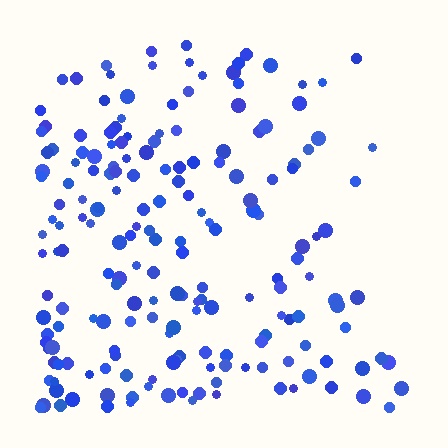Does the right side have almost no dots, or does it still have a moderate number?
Still a moderate number, just noticeably fewer than the left.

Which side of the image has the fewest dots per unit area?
The right.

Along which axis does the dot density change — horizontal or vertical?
Horizontal.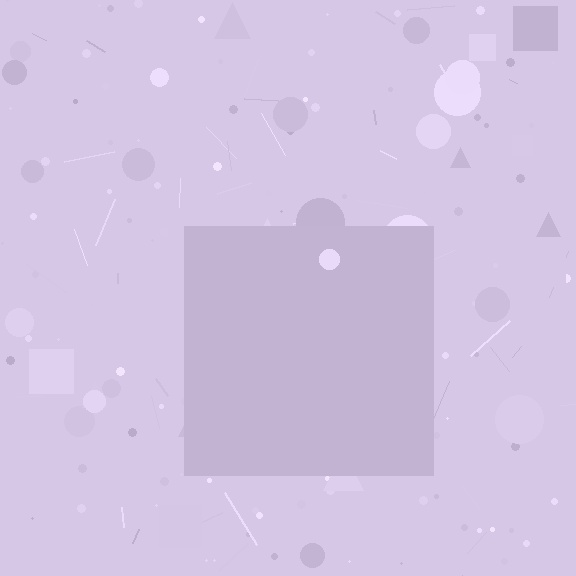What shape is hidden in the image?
A square is hidden in the image.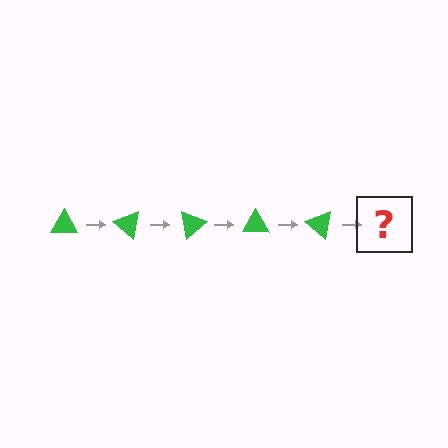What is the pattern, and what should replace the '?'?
The pattern is that the triangle rotates 40 degrees each step. The '?' should be a green triangle rotated 200 degrees.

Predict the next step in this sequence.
The next step is a green triangle rotated 200 degrees.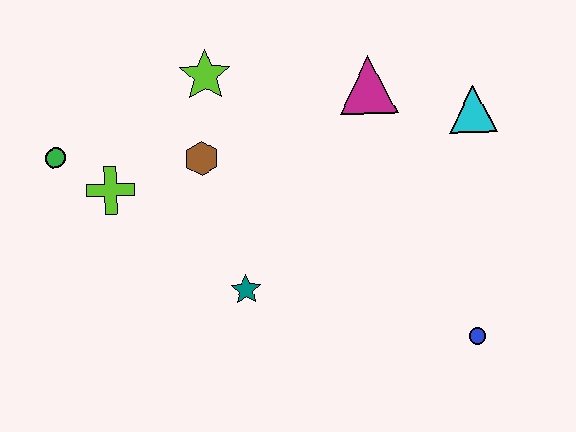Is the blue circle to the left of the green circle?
No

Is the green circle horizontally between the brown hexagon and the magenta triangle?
No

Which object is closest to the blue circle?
The cyan triangle is closest to the blue circle.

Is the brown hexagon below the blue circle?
No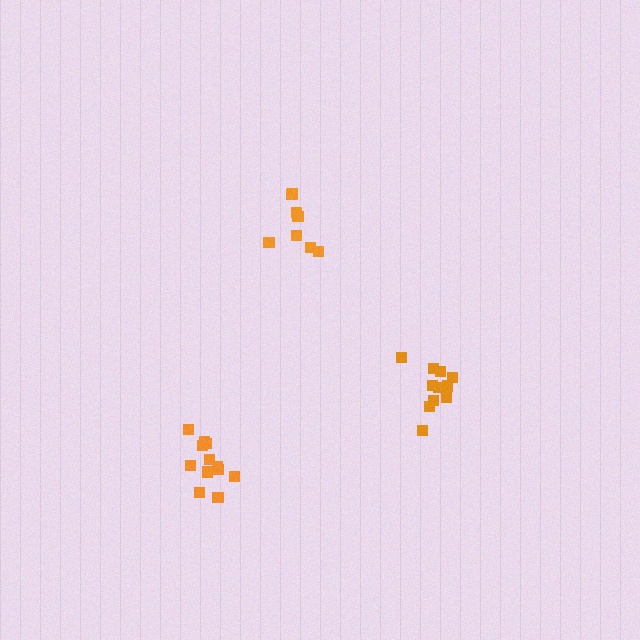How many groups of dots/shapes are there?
There are 3 groups.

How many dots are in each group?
Group 1: 8 dots, Group 2: 11 dots, Group 3: 12 dots (31 total).